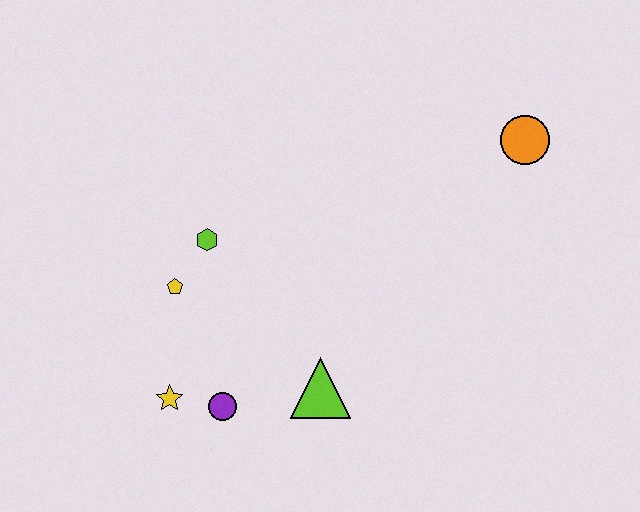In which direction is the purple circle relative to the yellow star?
The purple circle is to the right of the yellow star.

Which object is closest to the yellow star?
The purple circle is closest to the yellow star.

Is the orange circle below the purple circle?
No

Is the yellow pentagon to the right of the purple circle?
No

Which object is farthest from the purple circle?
The orange circle is farthest from the purple circle.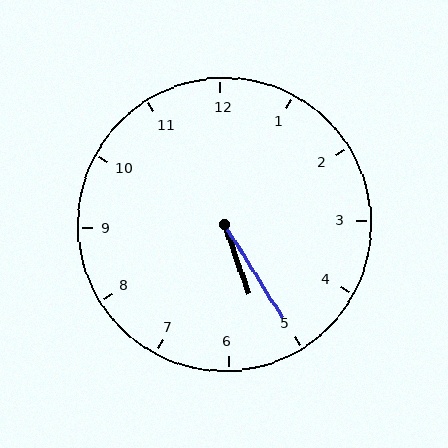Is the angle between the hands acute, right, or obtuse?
It is acute.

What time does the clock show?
5:25.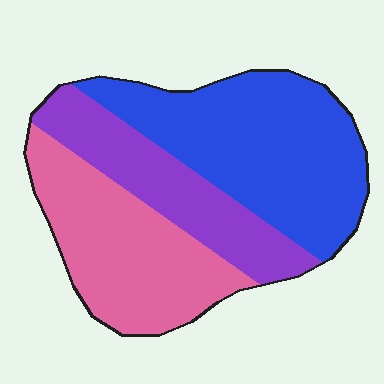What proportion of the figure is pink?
Pink takes up about one third (1/3) of the figure.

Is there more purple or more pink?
Pink.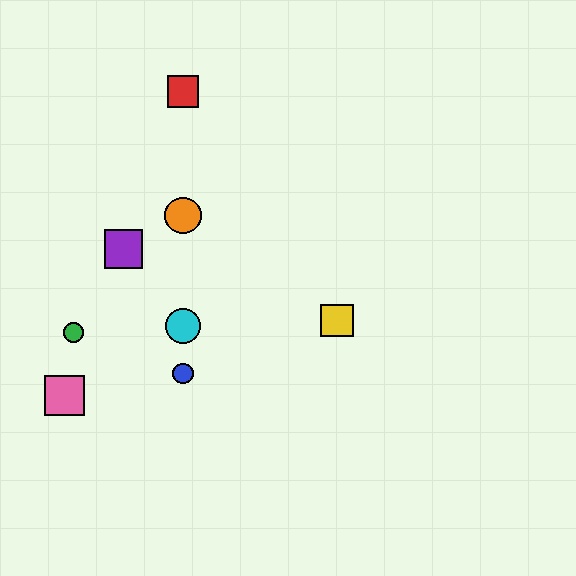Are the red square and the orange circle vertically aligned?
Yes, both are at x≈183.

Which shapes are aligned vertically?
The red square, the blue circle, the orange circle, the cyan circle are aligned vertically.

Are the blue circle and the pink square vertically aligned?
No, the blue circle is at x≈183 and the pink square is at x≈65.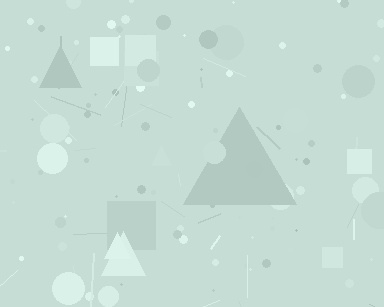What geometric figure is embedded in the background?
A triangle is embedded in the background.